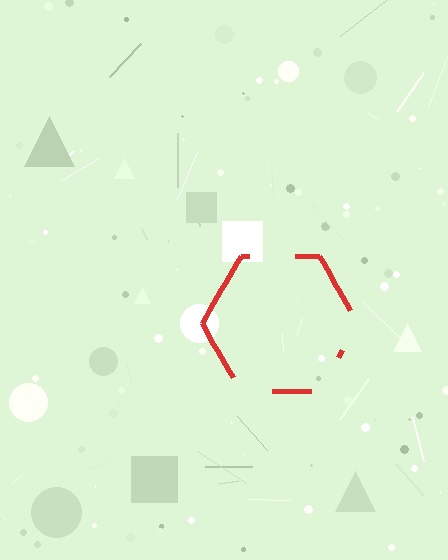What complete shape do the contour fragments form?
The contour fragments form a hexagon.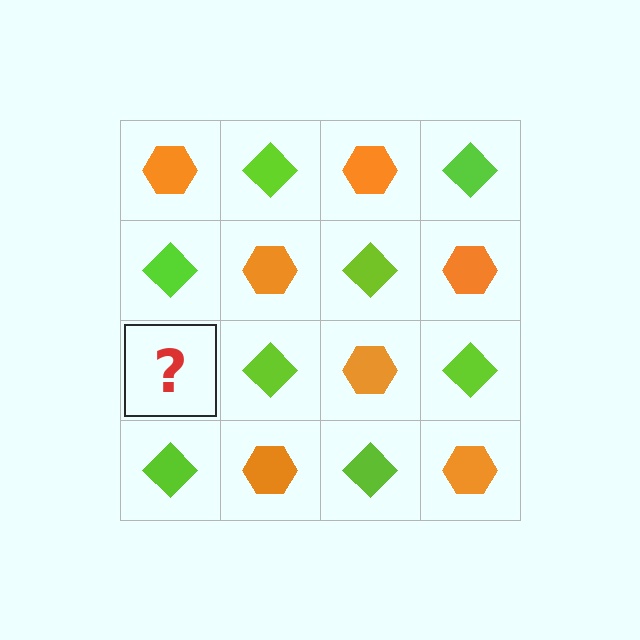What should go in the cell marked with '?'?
The missing cell should contain an orange hexagon.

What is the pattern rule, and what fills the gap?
The rule is that it alternates orange hexagon and lime diamond in a checkerboard pattern. The gap should be filled with an orange hexagon.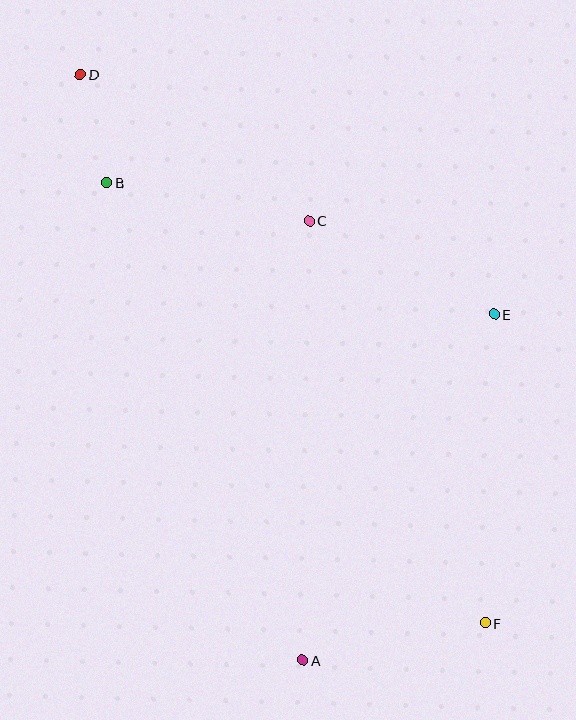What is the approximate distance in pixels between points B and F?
The distance between B and F is approximately 581 pixels.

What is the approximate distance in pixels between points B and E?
The distance between B and E is approximately 410 pixels.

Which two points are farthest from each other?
Points D and F are farthest from each other.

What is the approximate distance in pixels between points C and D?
The distance between C and D is approximately 271 pixels.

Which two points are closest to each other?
Points B and D are closest to each other.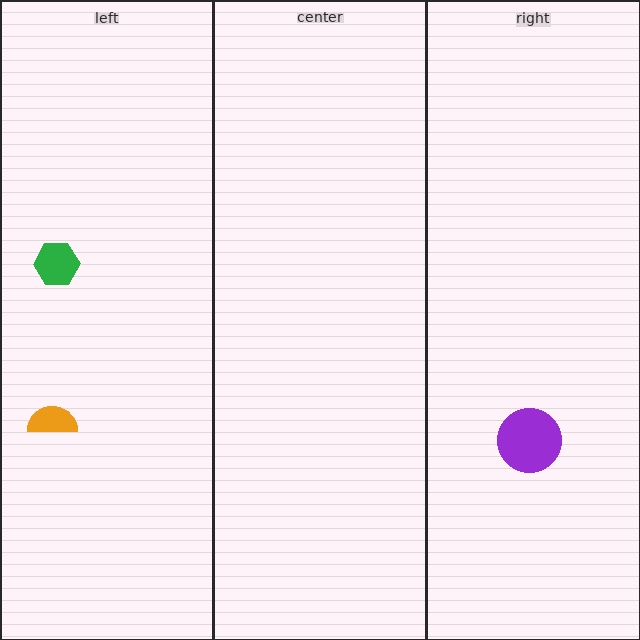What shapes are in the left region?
The orange semicircle, the green hexagon.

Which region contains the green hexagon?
The left region.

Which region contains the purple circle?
The right region.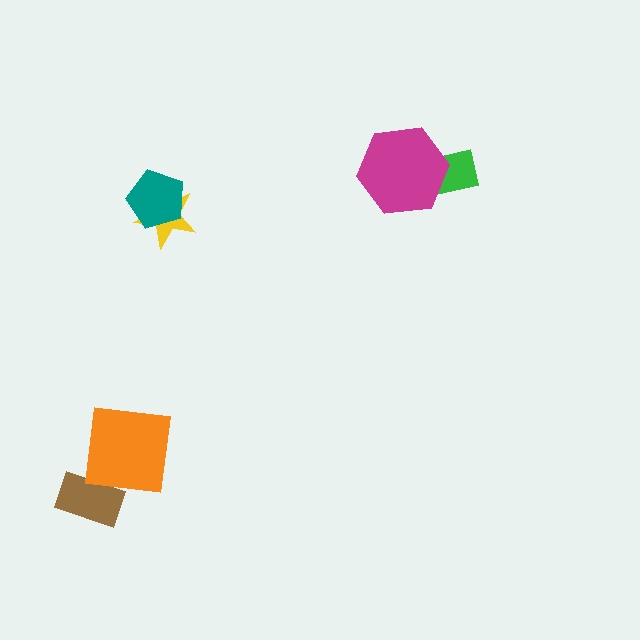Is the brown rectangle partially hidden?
Yes, it is partially covered by another shape.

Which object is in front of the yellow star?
The teal pentagon is in front of the yellow star.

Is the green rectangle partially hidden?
Yes, it is partially covered by another shape.